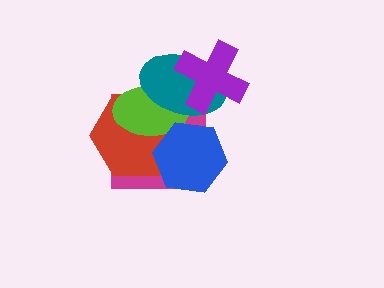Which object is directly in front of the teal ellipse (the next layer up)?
The purple cross is directly in front of the teal ellipse.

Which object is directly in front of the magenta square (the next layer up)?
The red hexagon is directly in front of the magenta square.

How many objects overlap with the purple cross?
1 object overlaps with the purple cross.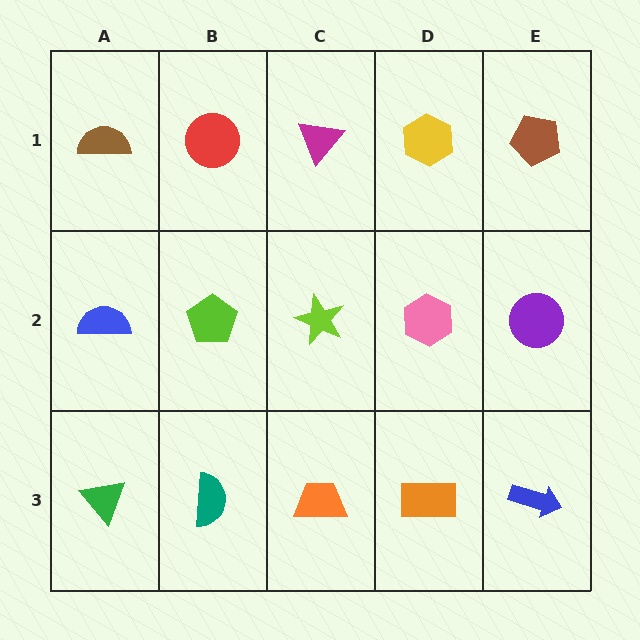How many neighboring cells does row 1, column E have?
2.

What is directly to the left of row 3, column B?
A green triangle.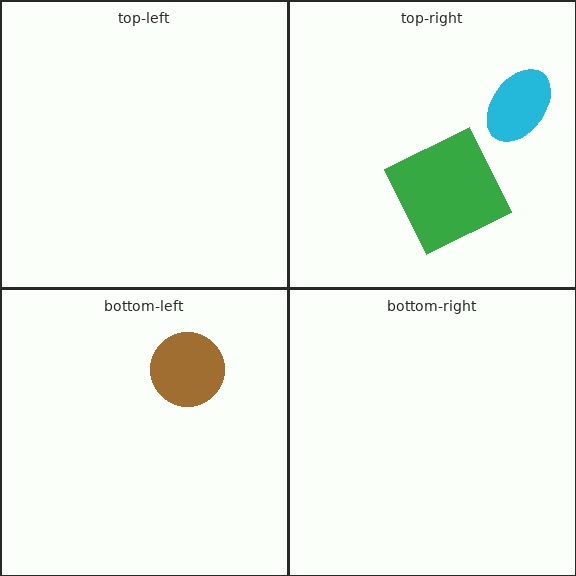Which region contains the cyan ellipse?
The top-right region.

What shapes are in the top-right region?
The green square, the cyan ellipse.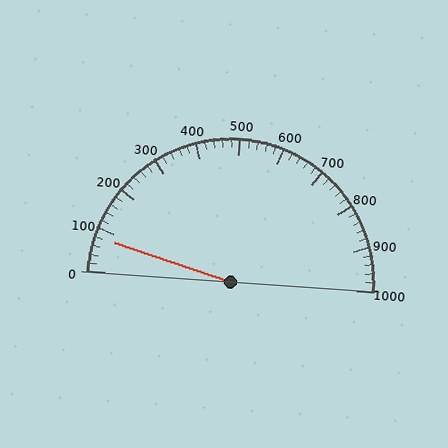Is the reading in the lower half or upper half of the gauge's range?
The reading is in the lower half of the range (0 to 1000).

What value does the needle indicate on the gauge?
The needle indicates approximately 80.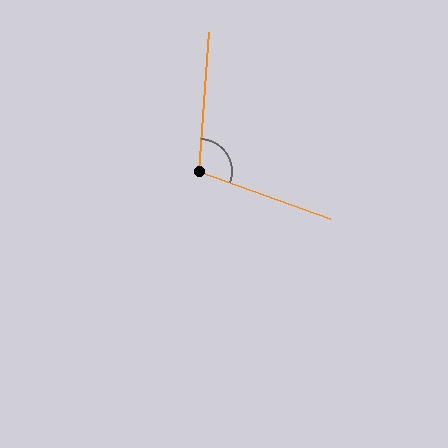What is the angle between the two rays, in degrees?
Approximately 106 degrees.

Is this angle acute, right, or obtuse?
It is obtuse.